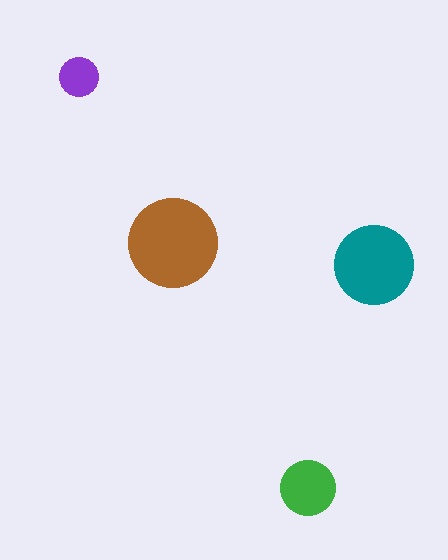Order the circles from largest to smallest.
the brown one, the teal one, the green one, the purple one.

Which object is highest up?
The purple circle is topmost.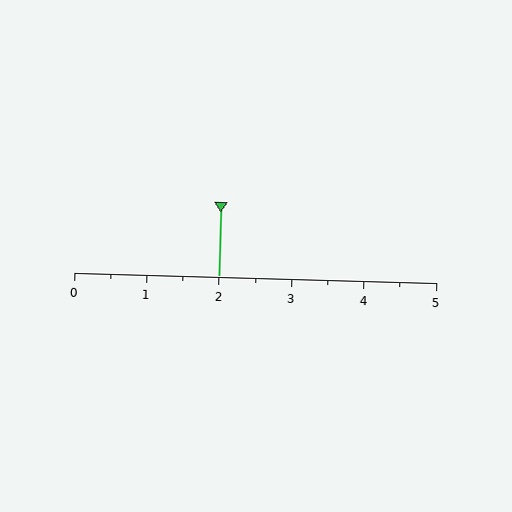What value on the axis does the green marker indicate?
The marker indicates approximately 2.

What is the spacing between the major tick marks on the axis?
The major ticks are spaced 1 apart.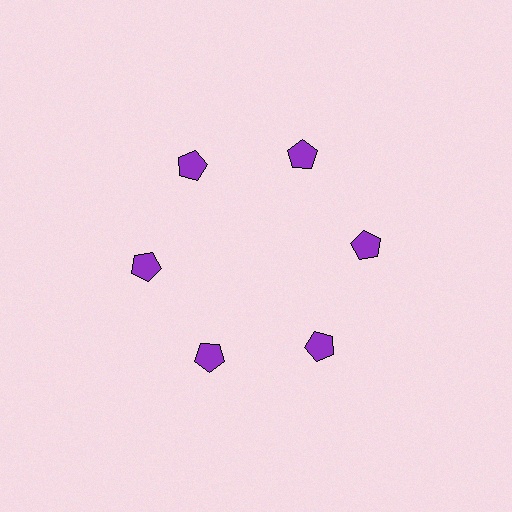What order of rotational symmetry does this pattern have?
This pattern has 6-fold rotational symmetry.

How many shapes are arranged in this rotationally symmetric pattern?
There are 6 shapes, arranged in 6 groups of 1.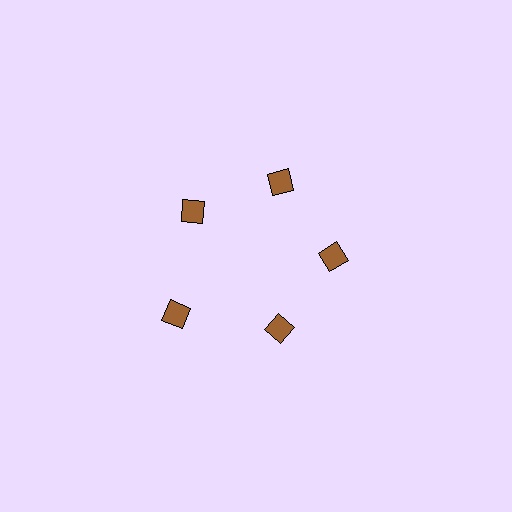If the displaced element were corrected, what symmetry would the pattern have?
It would have 5-fold rotational symmetry — the pattern would map onto itself every 72 degrees.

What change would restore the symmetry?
The symmetry would be restored by moving it inward, back onto the ring so that all 5 squares sit at equal angles and equal distance from the center.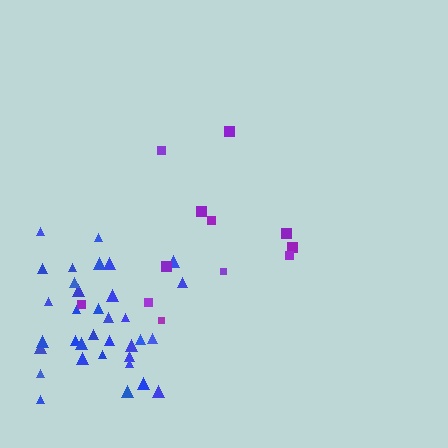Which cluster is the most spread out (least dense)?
Purple.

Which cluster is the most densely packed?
Blue.